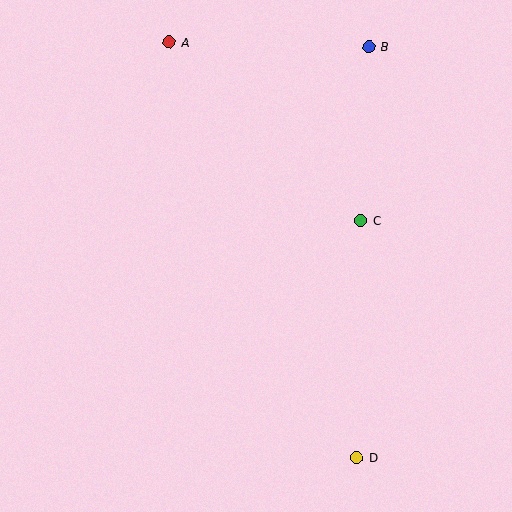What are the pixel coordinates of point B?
Point B is at (369, 46).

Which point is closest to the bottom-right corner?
Point D is closest to the bottom-right corner.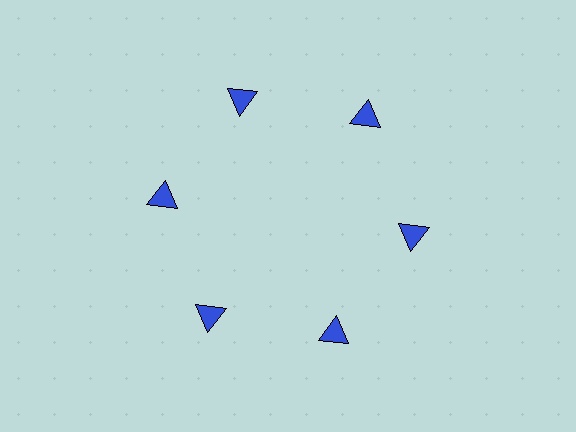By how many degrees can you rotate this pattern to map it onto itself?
The pattern maps onto itself every 60 degrees of rotation.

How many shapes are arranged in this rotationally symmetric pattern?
There are 6 shapes, arranged in 6 groups of 1.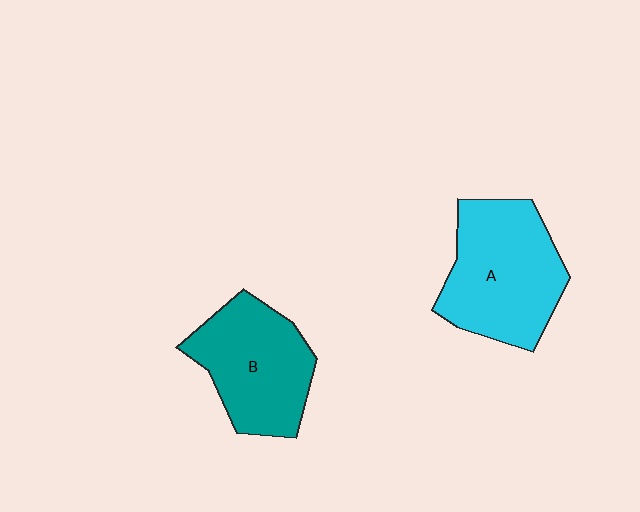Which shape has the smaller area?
Shape B (teal).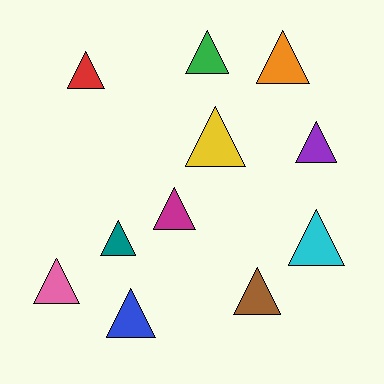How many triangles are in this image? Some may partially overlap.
There are 11 triangles.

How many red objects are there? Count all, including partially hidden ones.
There is 1 red object.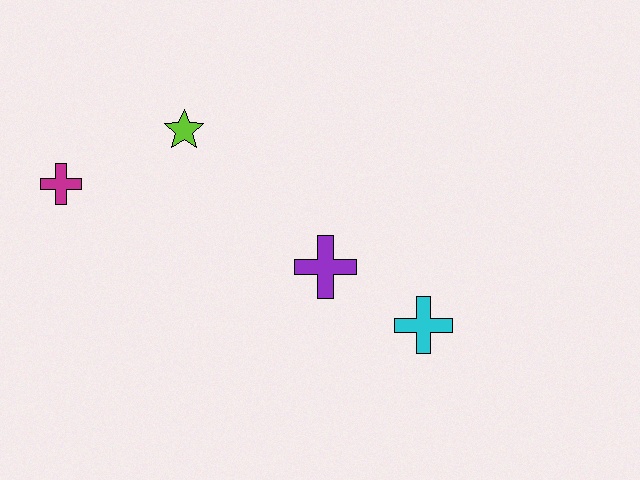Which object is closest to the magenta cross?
The lime star is closest to the magenta cross.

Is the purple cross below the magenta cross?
Yes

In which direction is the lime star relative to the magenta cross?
The lime star is to the right of the magenta cross.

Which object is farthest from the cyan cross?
The magenta cross is farthest from the cyan cross.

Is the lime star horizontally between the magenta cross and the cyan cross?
Yes